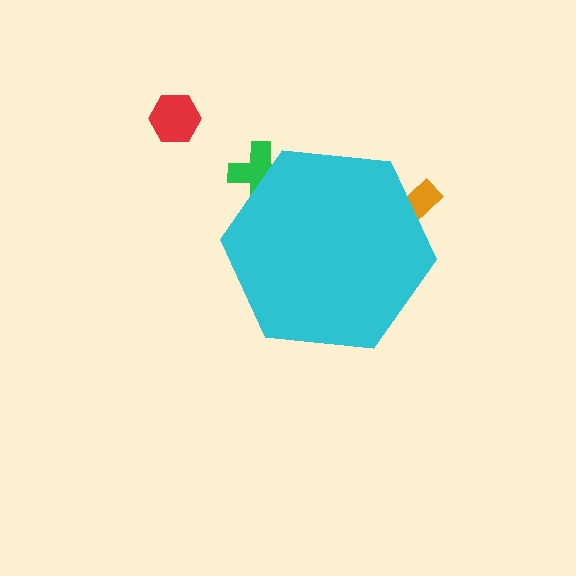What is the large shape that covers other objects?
A cyan hexagon.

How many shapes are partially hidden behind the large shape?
2 shapes are partially hidden.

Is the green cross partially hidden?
Yes, the green cross is partially hidden behind the cyan hexagon.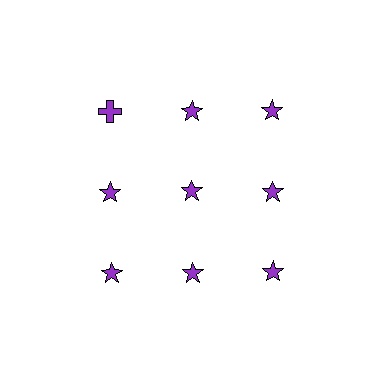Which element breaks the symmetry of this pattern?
The purple cross in the top row, leftmost column breaks the symmetry. All other shapes are purple stars.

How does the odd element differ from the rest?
It has a different shape: cross instead of star.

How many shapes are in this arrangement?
There are 9 shapes arranged in a grid pattern.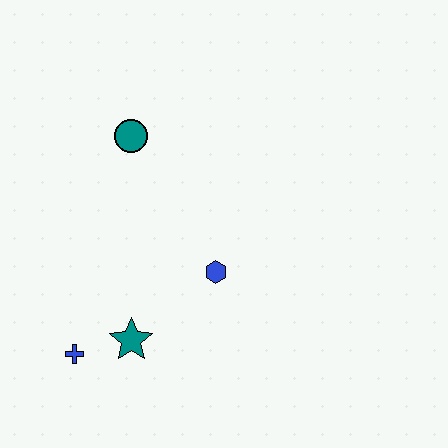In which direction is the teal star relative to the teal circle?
The teal star is below the teal circle.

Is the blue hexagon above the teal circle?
No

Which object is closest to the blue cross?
The teal star is closest to the blue cross.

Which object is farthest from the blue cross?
The teal circle is farthest from the blue cross.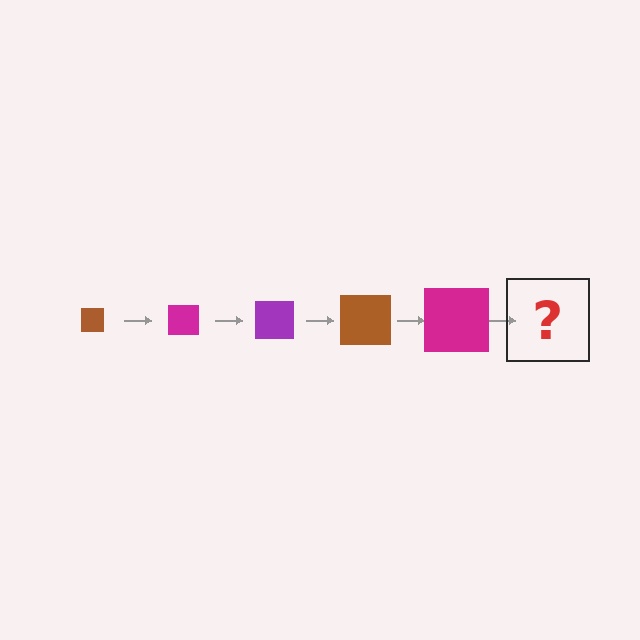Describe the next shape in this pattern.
It should be a purple square, larger than the previous one.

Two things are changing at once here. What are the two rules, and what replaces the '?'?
The two rules are that the square grows larger each step and the color cycles through brown, magenta, and purple. The '?' should be a purple square, larger than the previous one.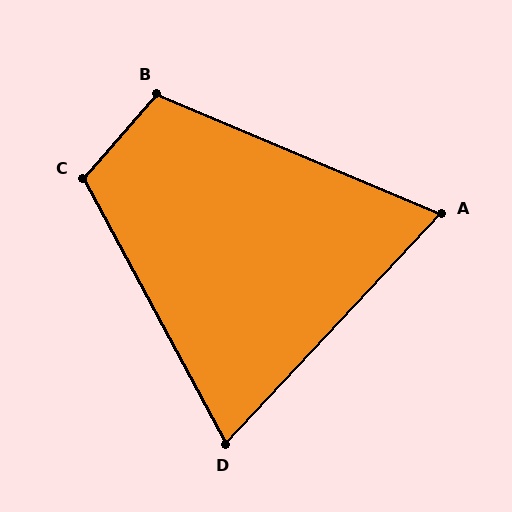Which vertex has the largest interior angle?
C, at approximately 110 degrees.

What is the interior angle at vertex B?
Approximately 108 degrees (obtuse).